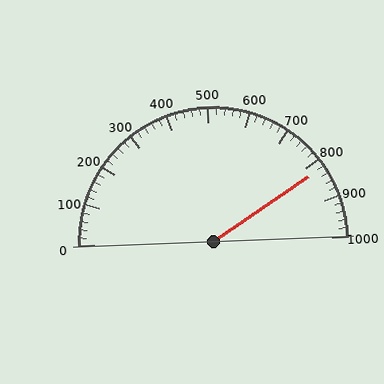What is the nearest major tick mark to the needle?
The nearest major tick mark is 800.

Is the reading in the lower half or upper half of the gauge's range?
The reading is in the upper half of the range (0 to 1000).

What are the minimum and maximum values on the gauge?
The gauge ranges from 0 to 1000.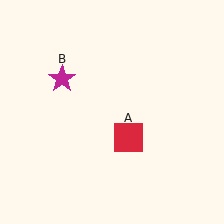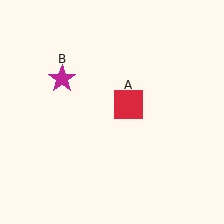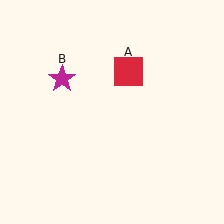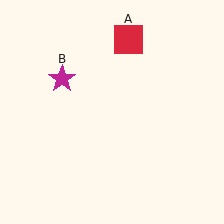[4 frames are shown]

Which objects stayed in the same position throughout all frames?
Magenta star (object B) remained stationary.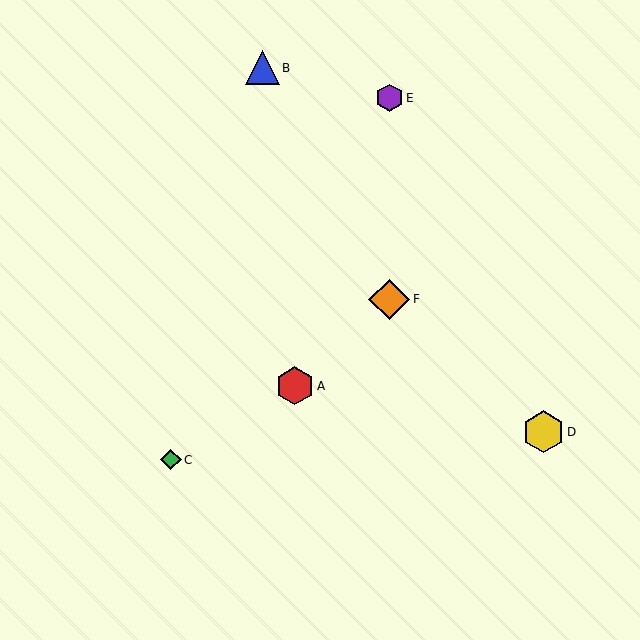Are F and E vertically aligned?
Yes, both are at x≈389.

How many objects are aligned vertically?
2 objects (E, F) are aligned vertically.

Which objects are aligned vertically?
Objects E, F are aligned vertically.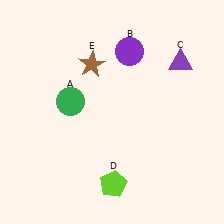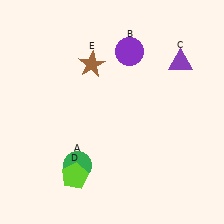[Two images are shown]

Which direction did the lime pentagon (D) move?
The lime pentagon (D) moved left.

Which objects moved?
The objects that moved are: the green circle (A), the lime pentagon (D).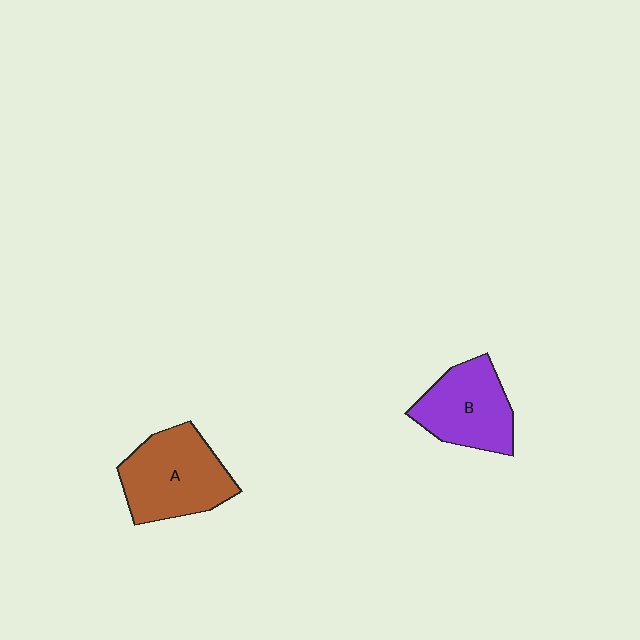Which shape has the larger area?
Shape A (brown).